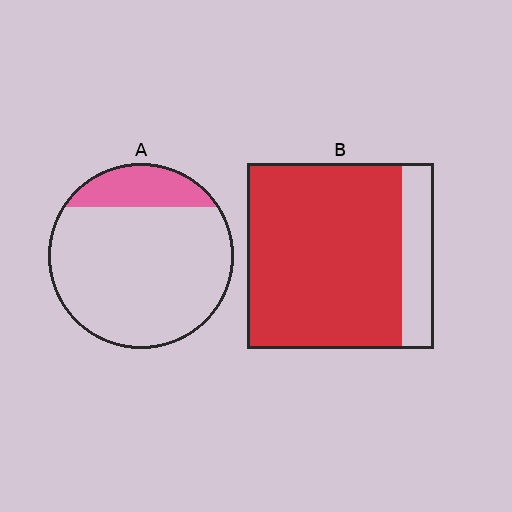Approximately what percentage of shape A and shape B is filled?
A is approximately 20% and B is approximately 85%.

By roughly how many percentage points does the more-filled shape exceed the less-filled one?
By roughly 65 percentage points (B over A).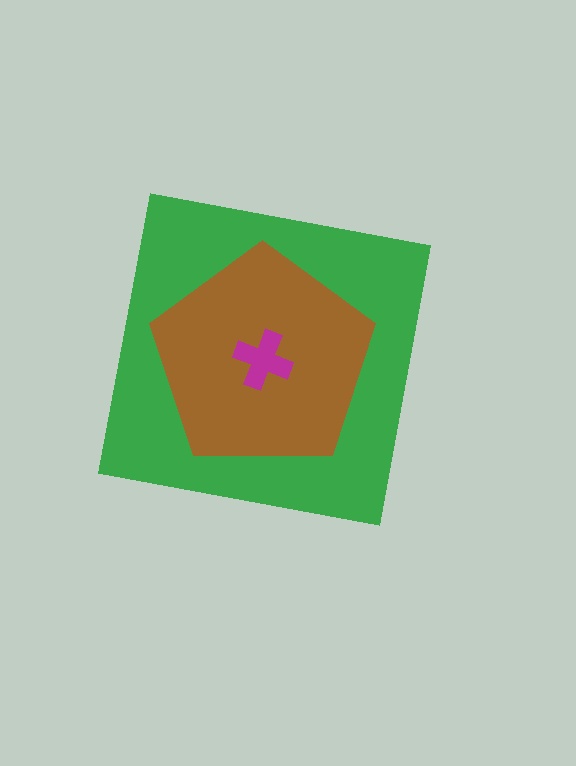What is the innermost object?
The magenta cross.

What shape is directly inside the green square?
The brown pentagon.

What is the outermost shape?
The green square.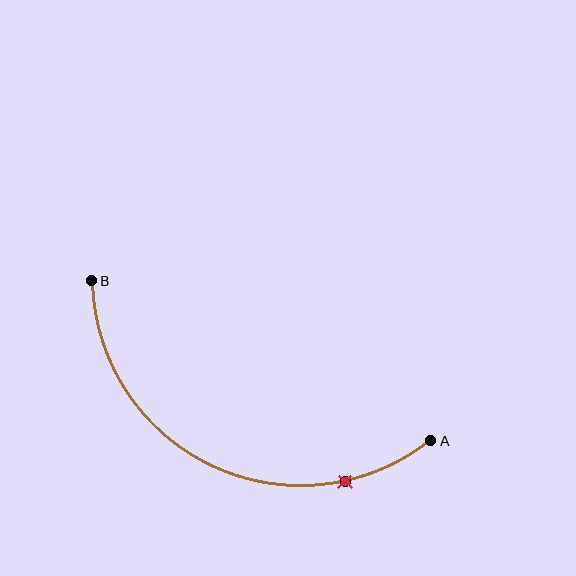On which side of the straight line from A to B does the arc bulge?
The arc bulges below the straight line connecting A and B.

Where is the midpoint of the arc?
The arc midpoint is the point on the curve farthest from the straight line joining A and B. It sits below that line.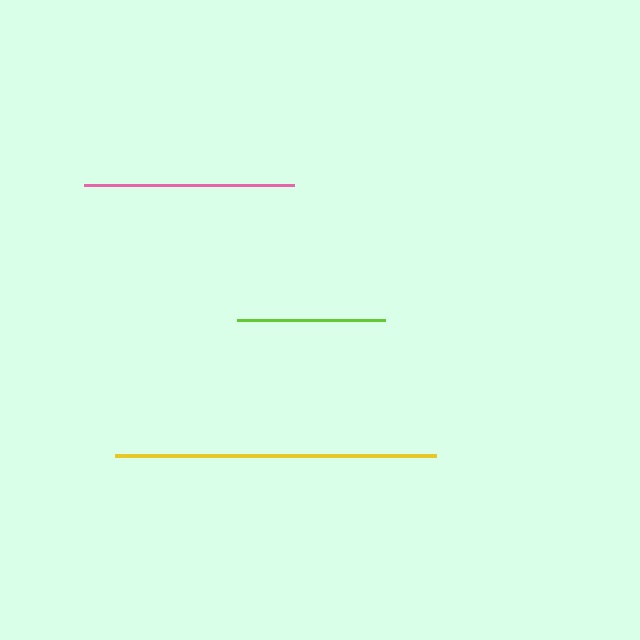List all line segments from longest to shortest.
From longest to shortest: yellow, pink, lime.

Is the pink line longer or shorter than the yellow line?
The yellow line is longer than the pink line.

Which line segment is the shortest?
The lime line is the shortest at approximately 147 pixels.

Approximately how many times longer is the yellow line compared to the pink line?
The yellow line is approximately 1.5 times the length of the pink line.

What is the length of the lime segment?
The lime segment is approximately 147 pixels long.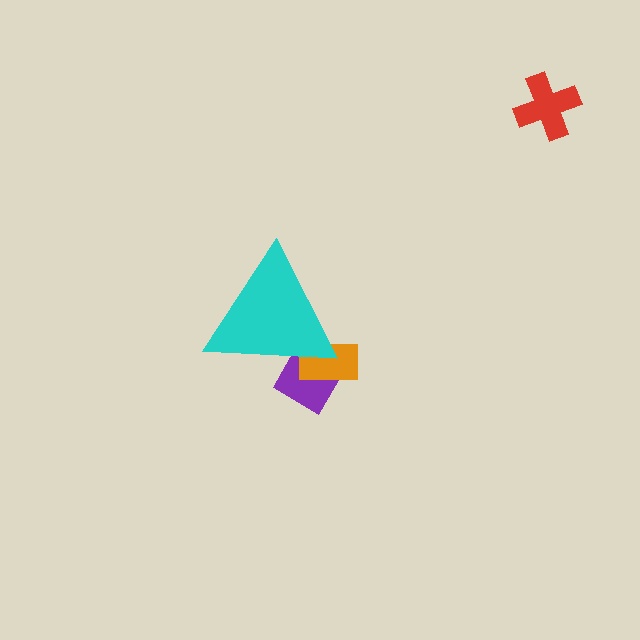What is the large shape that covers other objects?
A cyan triangle.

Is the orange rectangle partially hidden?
Yes, the orange rectangle is partially hidden behind the cyan triangle.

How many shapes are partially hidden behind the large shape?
2 shapes are partially hidden.